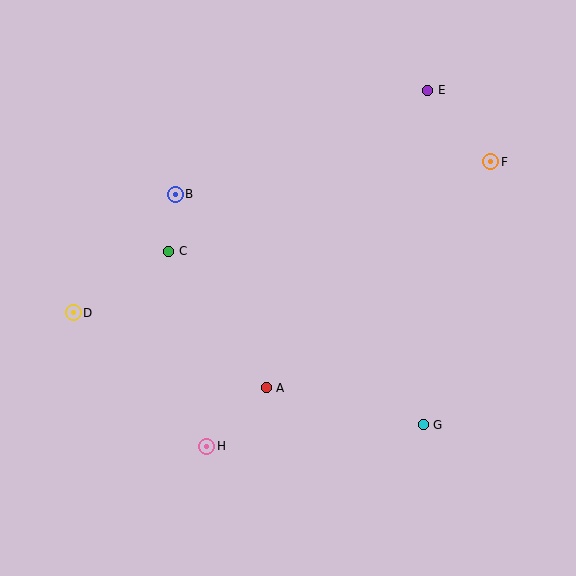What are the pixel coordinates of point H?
Point H is at (207, 446).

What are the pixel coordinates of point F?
Point F is at (491, 162).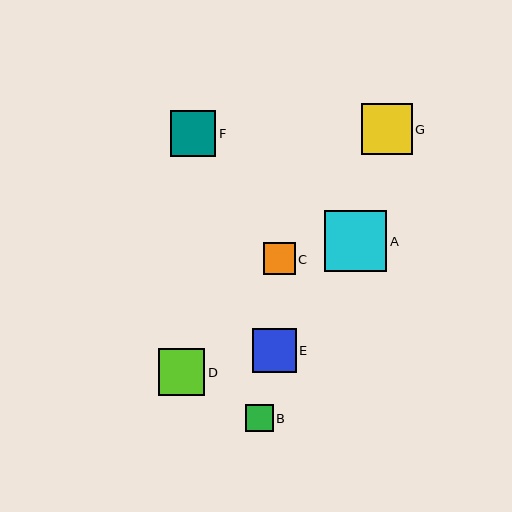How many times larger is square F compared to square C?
Square F is approximately 1.4 times the size of square C.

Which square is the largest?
Square A is the largest with a size of approximately 62 pixels.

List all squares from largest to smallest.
From largest to smallest: A, G, D, F, E, C, B.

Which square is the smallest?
Square B is the smallest with a size of approximately 28 pixels.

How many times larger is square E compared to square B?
Square E is approximately 1.6 times the size of square B.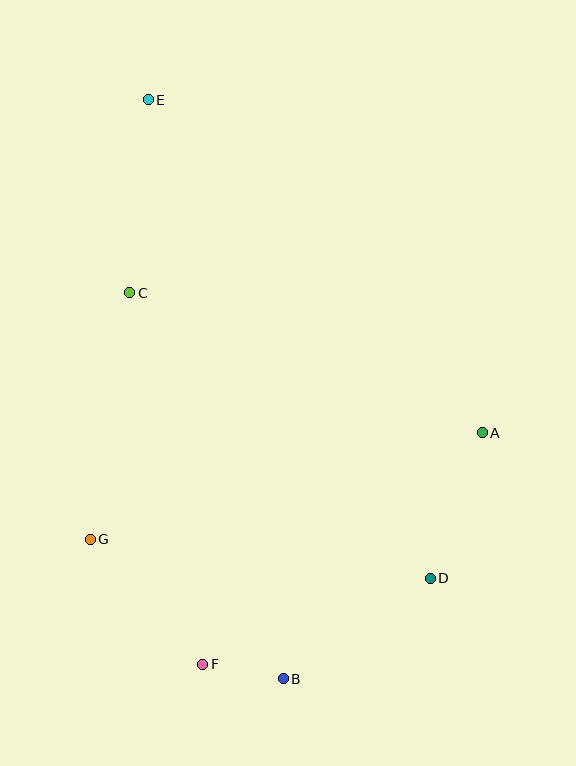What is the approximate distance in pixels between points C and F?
The distance between C and F is approximately 378 pixels.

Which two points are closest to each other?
Points B and F are closest to each other.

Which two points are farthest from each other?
Points B and E are farthest from each other.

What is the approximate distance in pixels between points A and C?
The distance between A and C is approximately 379 pixels.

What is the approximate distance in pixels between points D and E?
The distance between D and E is approximately 556 pixels.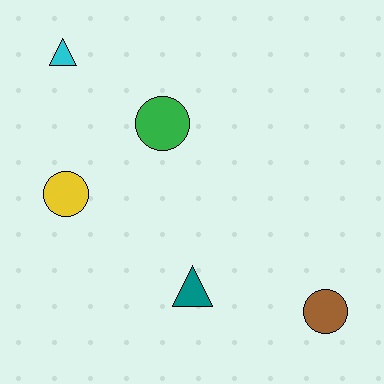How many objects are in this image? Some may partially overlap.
There are 5 objects.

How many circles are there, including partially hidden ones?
There are 3 circles.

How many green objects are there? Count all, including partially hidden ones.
There is 1 green object.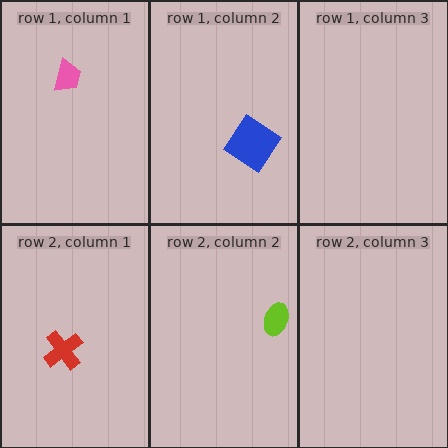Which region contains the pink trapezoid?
The row 1, column 1 region.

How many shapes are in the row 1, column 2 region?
1.